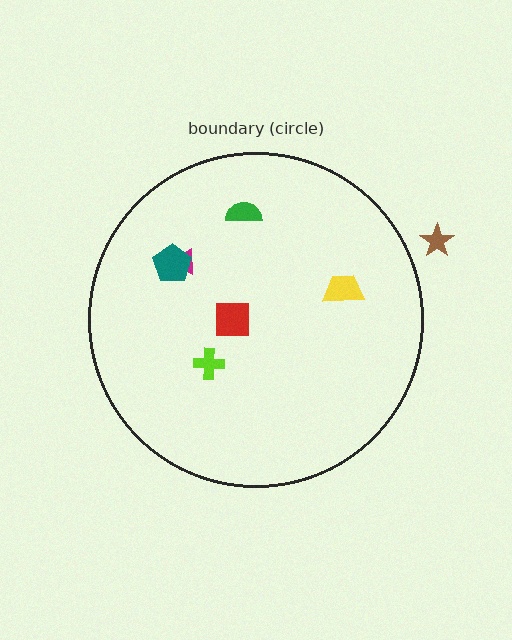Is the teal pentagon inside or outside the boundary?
Inside.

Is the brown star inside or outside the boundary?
Outside.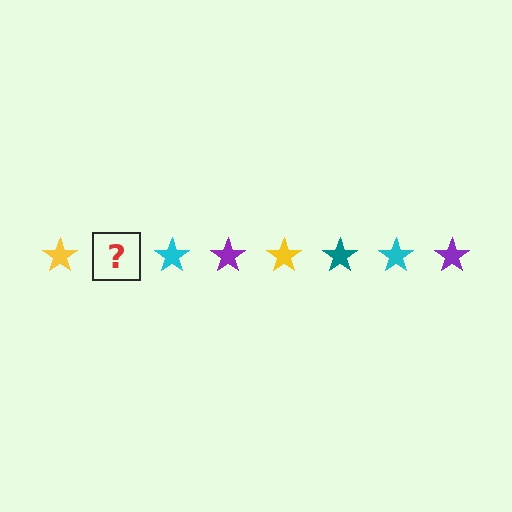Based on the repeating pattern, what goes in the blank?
The blank should be a teal star.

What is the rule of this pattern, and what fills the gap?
The rule is that the pattern cycles through yellow, teal, cyan, purple stars. The gap should be filled with a teal star.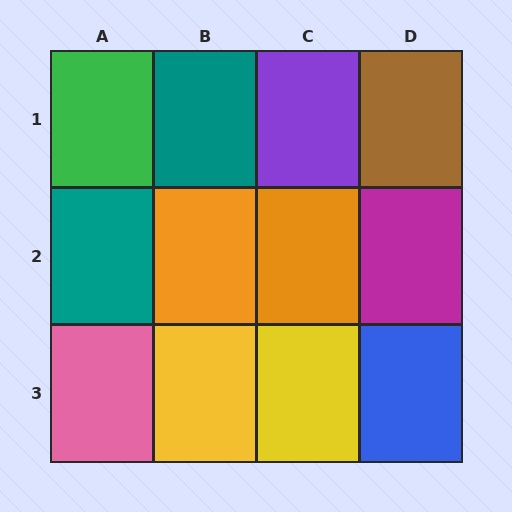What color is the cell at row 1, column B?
Teal.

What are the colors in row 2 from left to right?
Teal, orange, orange, magenta.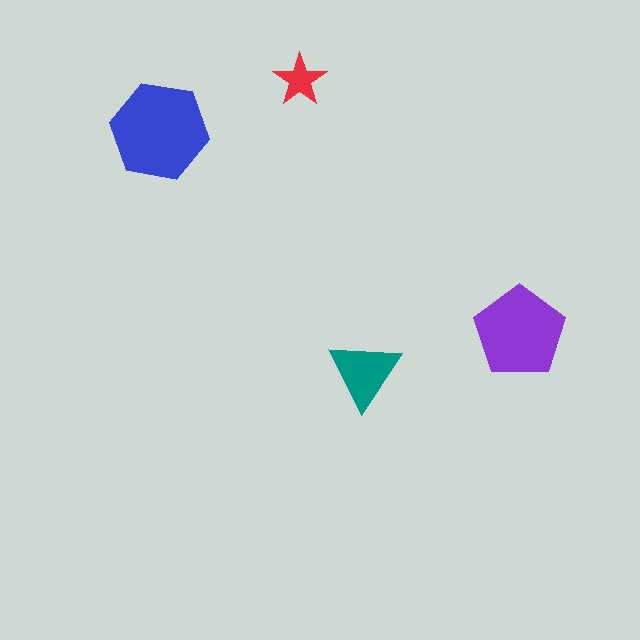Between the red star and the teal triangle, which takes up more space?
The teal triangle.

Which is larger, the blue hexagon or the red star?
The blue hexagon.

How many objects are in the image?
There are 4 objects in the image.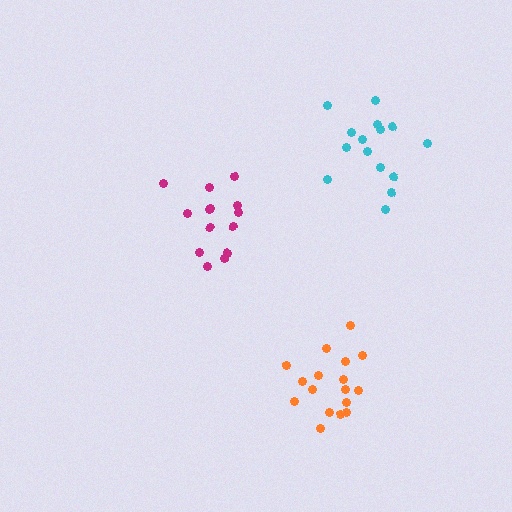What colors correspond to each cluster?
The clusters are colored: magenta, cyan, orange.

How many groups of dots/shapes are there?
There are 3 groups.